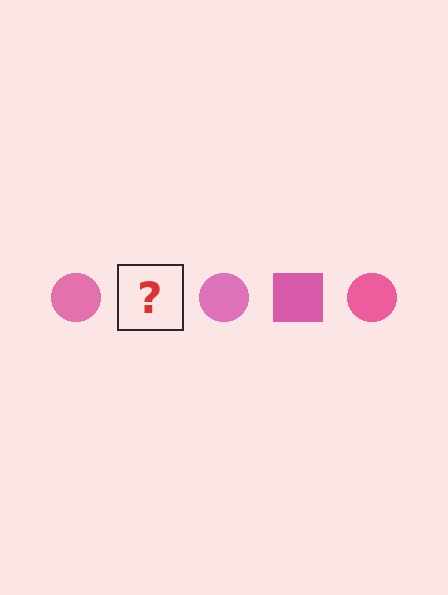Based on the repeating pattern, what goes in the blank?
The blank should be a pink square.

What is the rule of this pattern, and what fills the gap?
The rule is that the pattern cycles through circle, square shapes in pink. The gap should be filled with a pink square.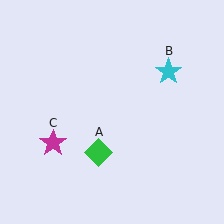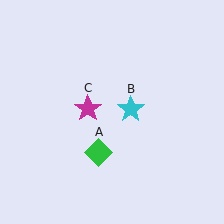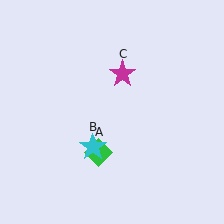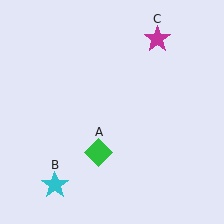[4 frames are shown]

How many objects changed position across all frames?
2 objects changed position: cyan star (object B), magenta star (object C).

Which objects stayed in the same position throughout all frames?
Green diamond (object A) remained stationary.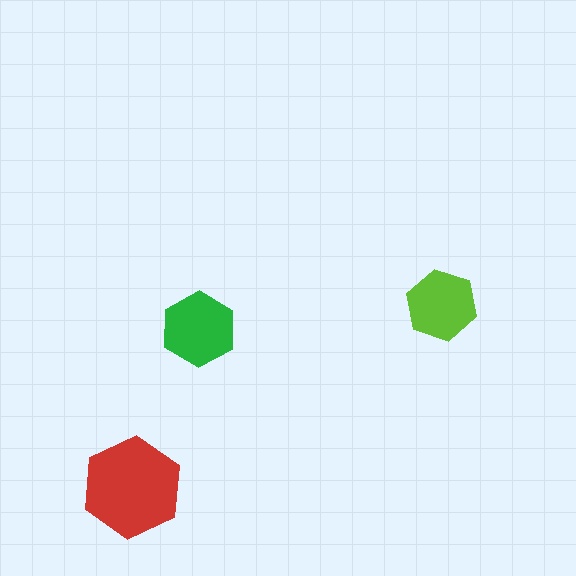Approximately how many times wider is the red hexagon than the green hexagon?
About 1.5 times wider.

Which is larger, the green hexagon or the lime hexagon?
The green one.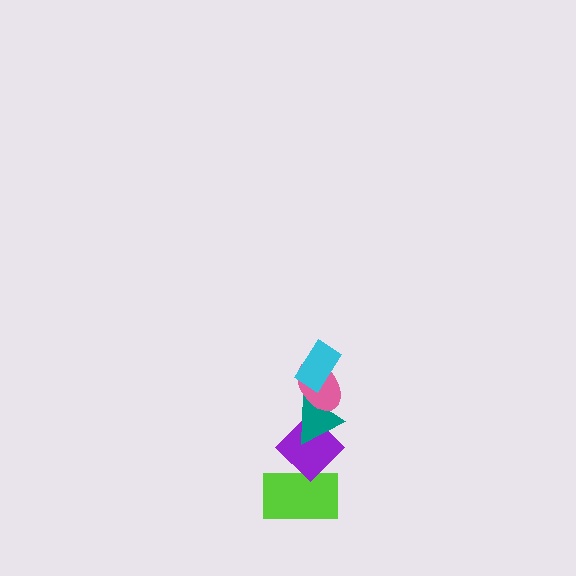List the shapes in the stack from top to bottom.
From top to bottom: the cyan rectangle, the pink ellipse, the teal triangle, the purple diamond, the lime rectangle.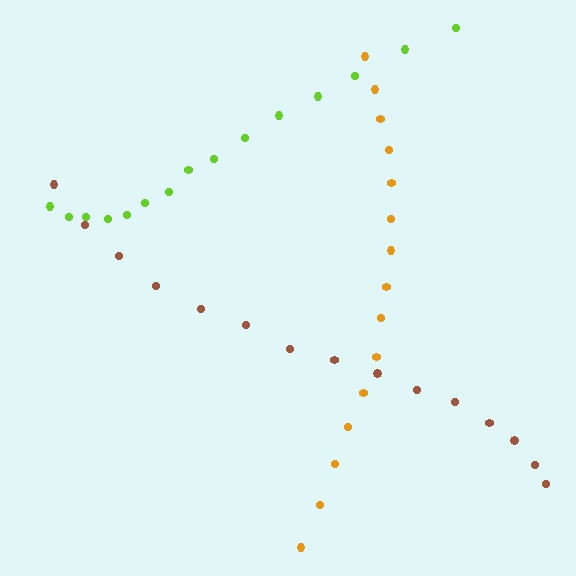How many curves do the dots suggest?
There are 3 distinct paths.